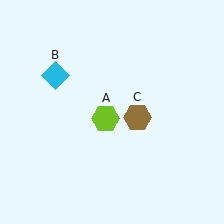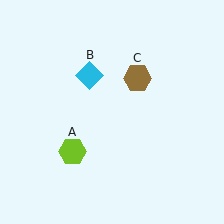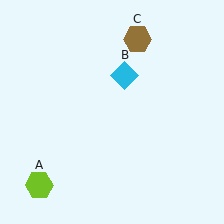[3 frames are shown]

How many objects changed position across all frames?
3 objects changed position: lime hexagon (object A), cyan diamond (object B), brown hexagon (object C).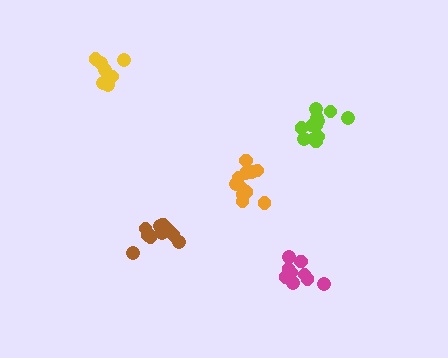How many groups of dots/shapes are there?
There are 5 groups.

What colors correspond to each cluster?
The clusters are colored: yellow, brown, lime, orange, magenta.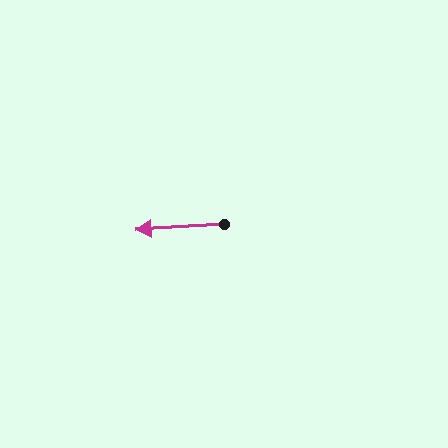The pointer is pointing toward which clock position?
Roughly 9 o'clock.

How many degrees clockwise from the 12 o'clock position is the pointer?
Approximately 267 degrees.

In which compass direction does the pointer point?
West.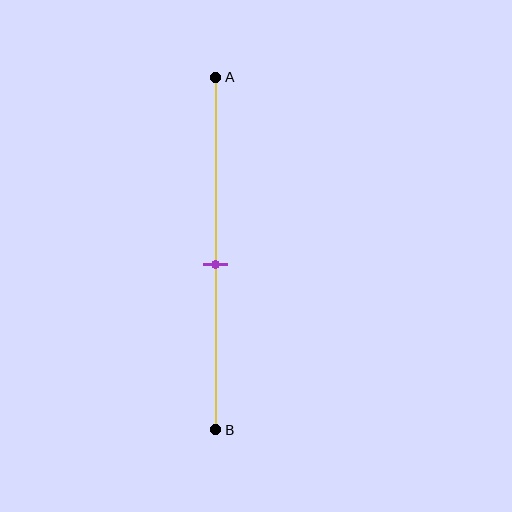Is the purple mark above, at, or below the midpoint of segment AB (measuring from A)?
The purple mark is below the midpoint of segment AB.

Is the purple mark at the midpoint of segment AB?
No, the mark is at about 55% from A, not at the 50% midpoint.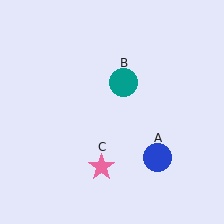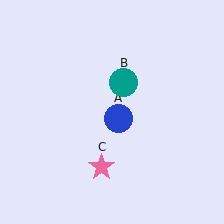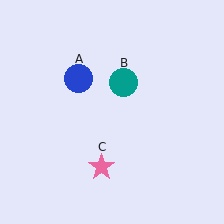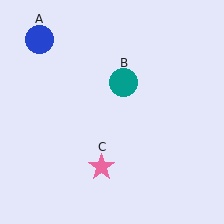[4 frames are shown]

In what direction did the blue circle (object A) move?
The blue circle (object A) moved up and to the left.